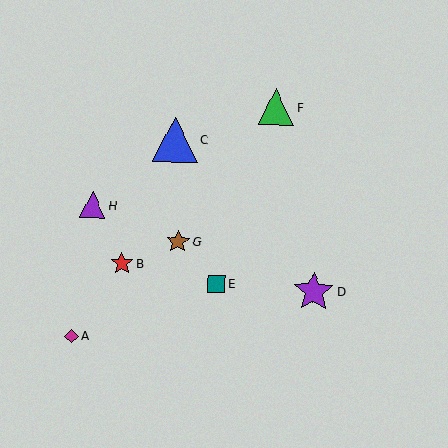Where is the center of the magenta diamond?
The center of the magenta diamond is at (71, 336).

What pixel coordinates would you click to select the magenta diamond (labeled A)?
Click at (71, 336) to select the magenta diamond A.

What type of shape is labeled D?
Shape D is a purple star.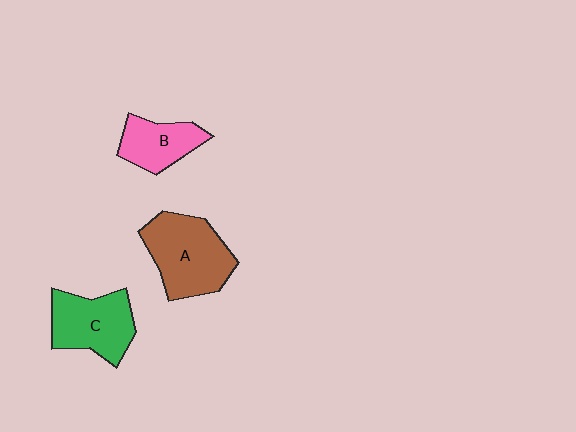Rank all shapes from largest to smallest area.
From largest to smallest: A (brown), C (green), B (pink).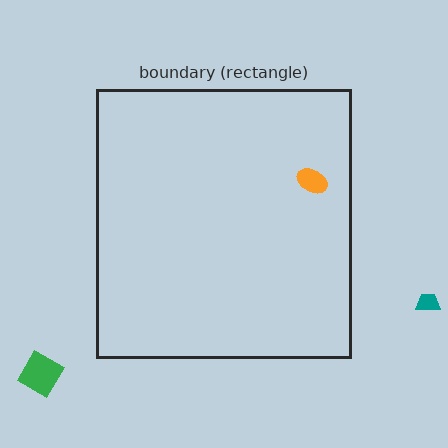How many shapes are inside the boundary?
1 inside, 2 outside.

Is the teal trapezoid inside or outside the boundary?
Outside.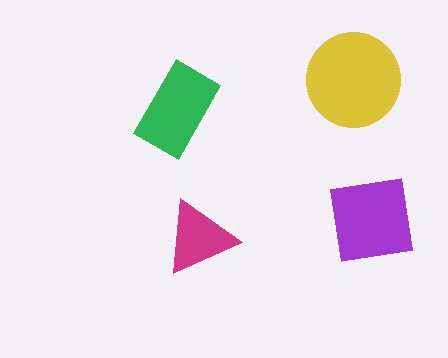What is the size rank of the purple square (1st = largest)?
2nd.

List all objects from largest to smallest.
The yellow circle, the purple square, the green rectangle, the magenta triangle.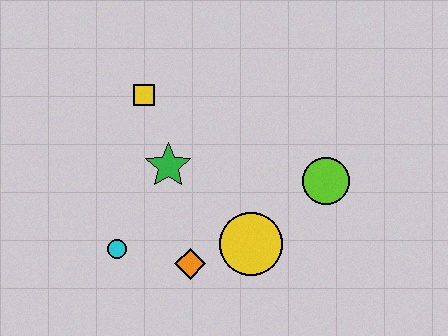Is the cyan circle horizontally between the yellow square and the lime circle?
No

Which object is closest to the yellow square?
The green star is closest to the yellow square.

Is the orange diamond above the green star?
No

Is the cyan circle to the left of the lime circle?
Yes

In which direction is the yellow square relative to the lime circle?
The yellow square is to the left of the lime circle.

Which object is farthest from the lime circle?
The cyan circle is farthest from the lime circle.